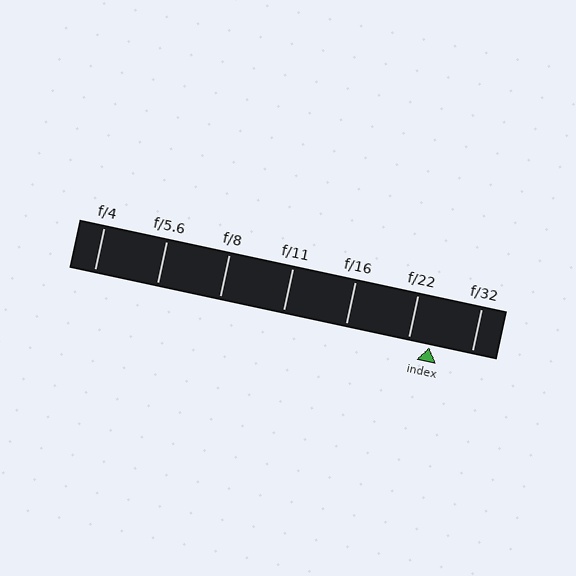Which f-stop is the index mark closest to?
The index mark is closest to f/22.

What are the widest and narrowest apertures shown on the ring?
The widest aperture shown is f/4 and the narrowest is f/32.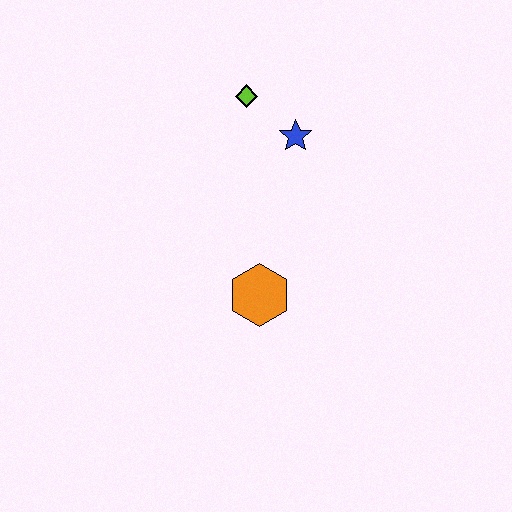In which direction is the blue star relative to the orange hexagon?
The blue star is above the orange hexagon.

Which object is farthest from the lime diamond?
The orange hexagon is farthest from the lime diamond.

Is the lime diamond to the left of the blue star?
Yes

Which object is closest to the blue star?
The lime diamond is closest to the blue star.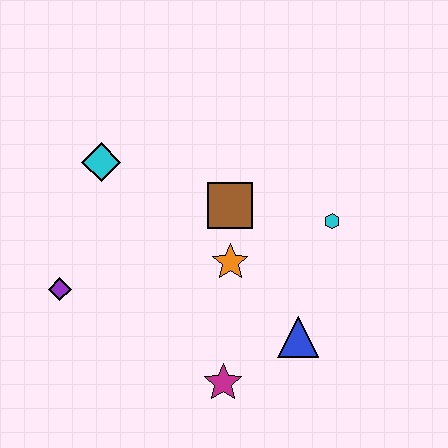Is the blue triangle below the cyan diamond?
Yes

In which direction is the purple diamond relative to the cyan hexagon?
The purple diamond is to the left of the cyan hexagon.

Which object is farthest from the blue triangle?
The cyan diamond is farthest from the blue triangle.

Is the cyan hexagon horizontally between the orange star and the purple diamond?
No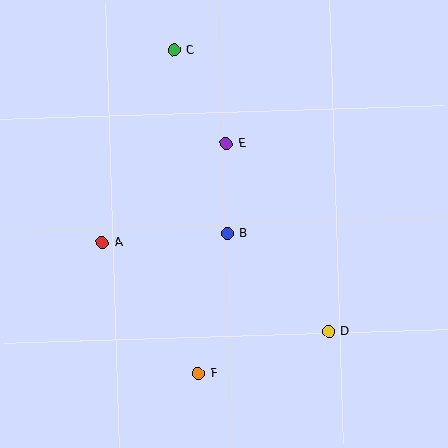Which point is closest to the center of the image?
Point B at (228, 234) is closest to the center.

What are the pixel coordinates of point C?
Point C is at (174, 50).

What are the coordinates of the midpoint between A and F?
The midpoint between A and F is at (150, 308).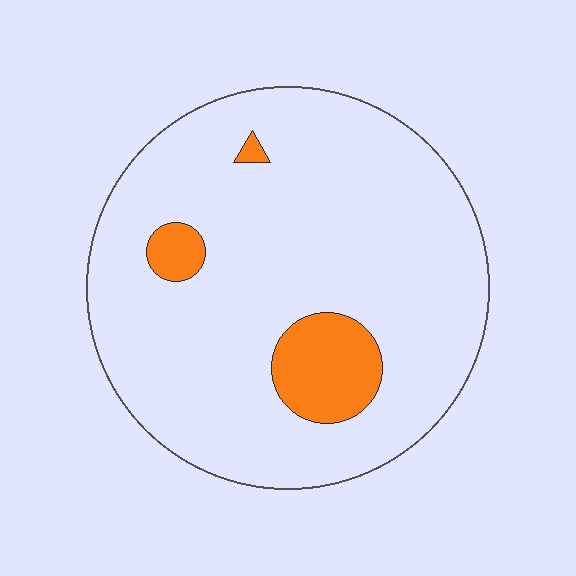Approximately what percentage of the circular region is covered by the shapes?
Approximately 10%.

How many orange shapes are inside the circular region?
3.